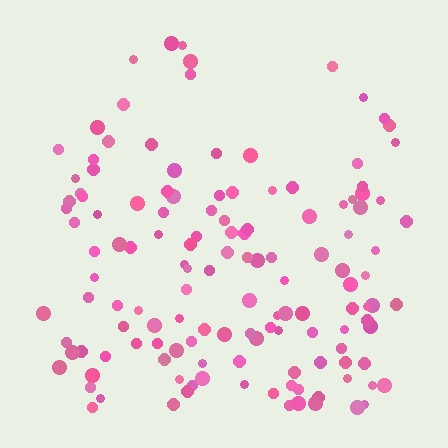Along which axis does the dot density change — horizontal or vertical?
Vertical.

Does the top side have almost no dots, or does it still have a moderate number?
Still a moderate number, just noticeably fewer than the bottom.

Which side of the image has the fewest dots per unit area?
The top.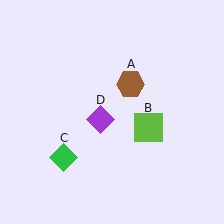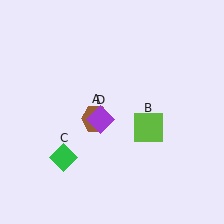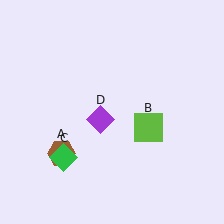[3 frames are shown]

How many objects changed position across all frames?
1 object changed position: brown hexagon (object A).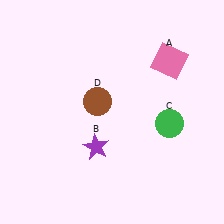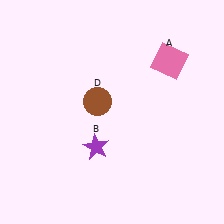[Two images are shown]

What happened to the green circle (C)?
The green circle (C) was removed in Image 2. It was in the bottom-right area of Image 1.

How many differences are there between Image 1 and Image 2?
There is 1 difference between the two images.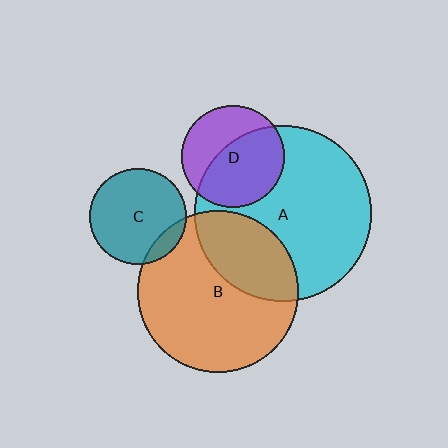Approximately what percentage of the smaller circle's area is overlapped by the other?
Approximately 30%.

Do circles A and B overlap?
Yes.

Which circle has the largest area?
Circle A (cyan).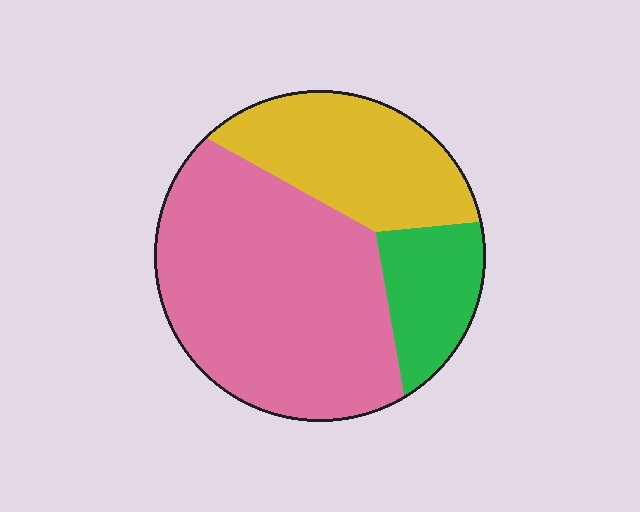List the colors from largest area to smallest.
From largest to smallest: pink, yellow, green.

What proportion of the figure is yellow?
Yellow takes up about one quarter (1/4) of the figure.